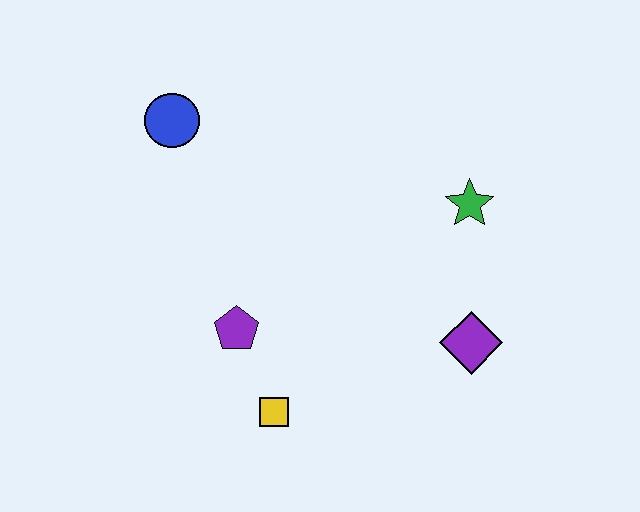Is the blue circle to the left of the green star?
Yes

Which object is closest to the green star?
The purple diamond is closest to the green star.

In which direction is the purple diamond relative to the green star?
The purple diamond is below the green star.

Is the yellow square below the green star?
Yes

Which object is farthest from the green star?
The blue circle is farthest from the green star.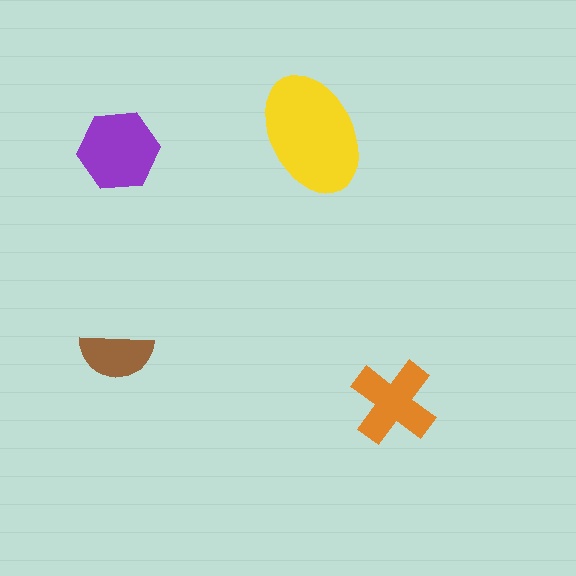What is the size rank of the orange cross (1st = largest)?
3rd.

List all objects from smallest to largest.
The brown semicircle, the orange cross, the purple hexagon, the yellow ellipse.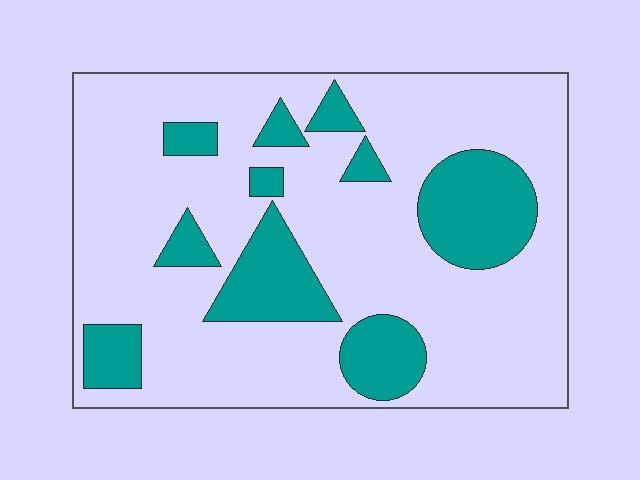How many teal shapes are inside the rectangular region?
10.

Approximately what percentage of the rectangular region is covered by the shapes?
Approximately 25%.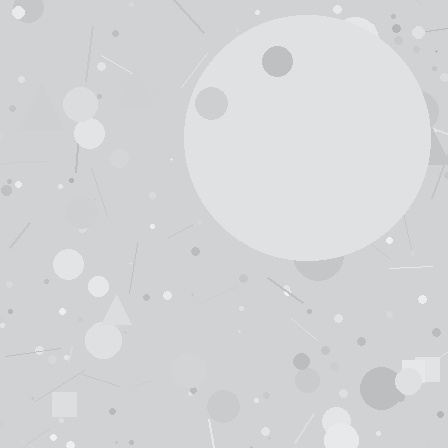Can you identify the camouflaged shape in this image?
The camouflaged shape is a circle.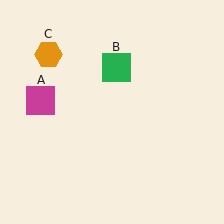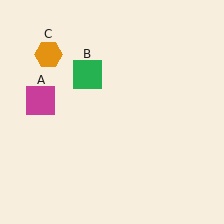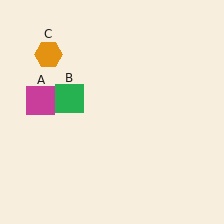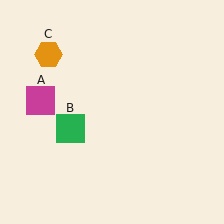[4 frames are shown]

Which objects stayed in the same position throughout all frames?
Magenta square (object A) and orange hexagon (object C) remained stationary.